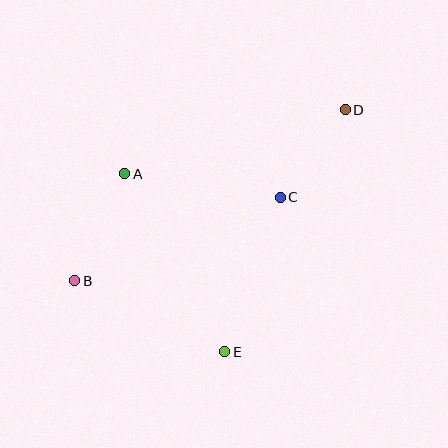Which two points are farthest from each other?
Points B and D are farthest from each other.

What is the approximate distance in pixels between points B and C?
The distance between B and C is approximately 222 pixels.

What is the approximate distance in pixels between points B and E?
The distance between B and E is approximately 166 pixels.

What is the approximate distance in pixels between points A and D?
The distance between A and D is approximately 229 pixels.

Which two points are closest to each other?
Points C and D are closest to each other.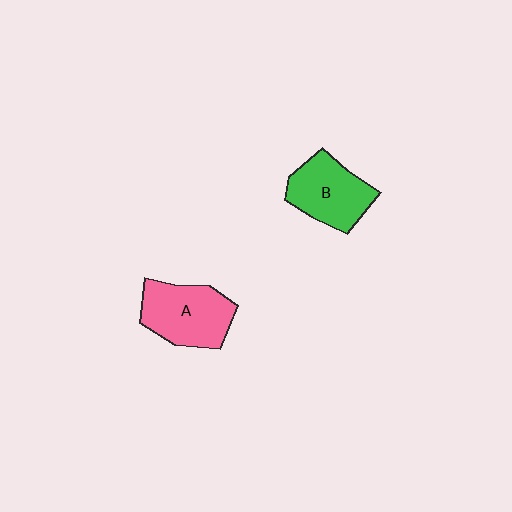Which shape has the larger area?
Shape A (pink).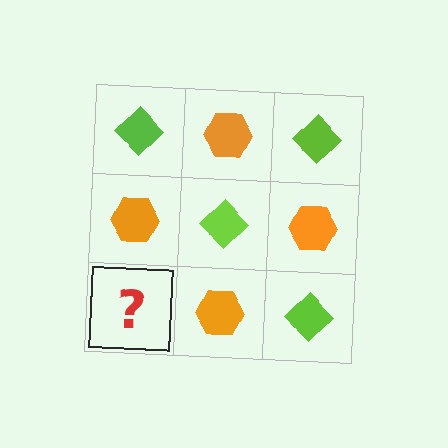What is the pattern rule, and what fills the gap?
The rule is that it alternates lime diamond and orange hexagon in a checkerboard pattern. The gap should be filled with a lime diamond.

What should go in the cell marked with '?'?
The missing cell should contain a lime diamond.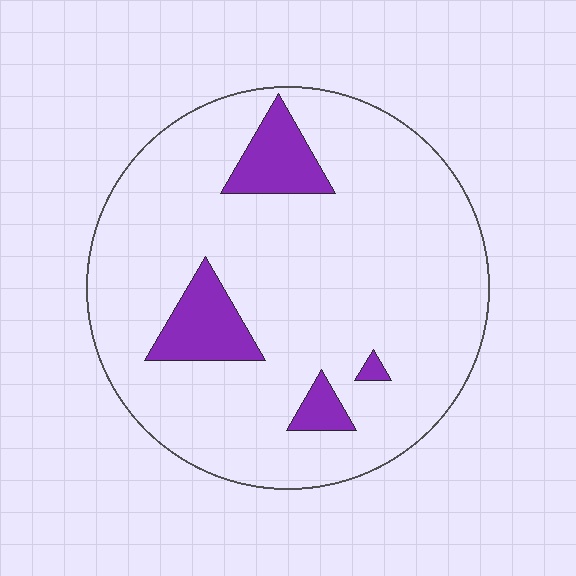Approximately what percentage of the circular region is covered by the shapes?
Approximately 10%.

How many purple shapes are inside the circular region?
4.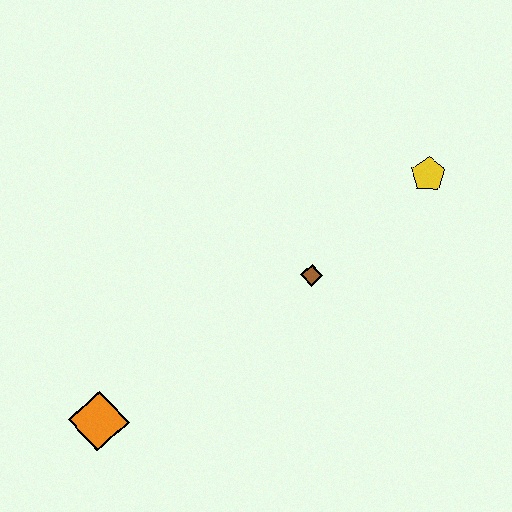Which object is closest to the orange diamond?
The brown diamond is closest to the orange diamond.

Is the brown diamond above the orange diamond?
Yes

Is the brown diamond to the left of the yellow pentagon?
Yes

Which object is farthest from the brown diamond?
The orange diamond is farthest from the brown diamond.